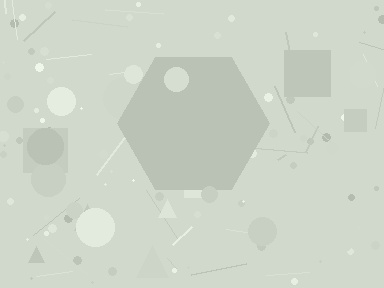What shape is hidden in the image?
A hexagon is hidden in the image.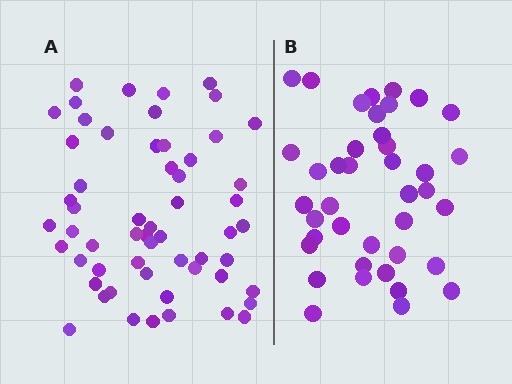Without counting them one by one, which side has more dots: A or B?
Region A (the left region) has more dots.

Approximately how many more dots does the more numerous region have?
Region A has approximately 15 more dots than region B.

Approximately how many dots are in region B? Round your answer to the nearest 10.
About 40 dots.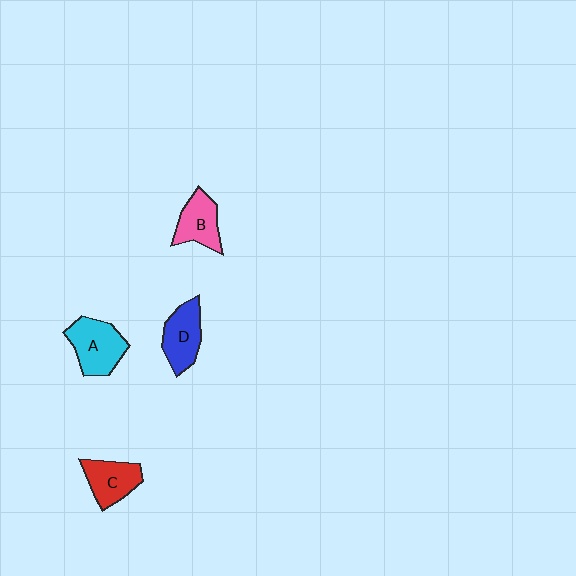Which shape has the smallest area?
Shape B (pink).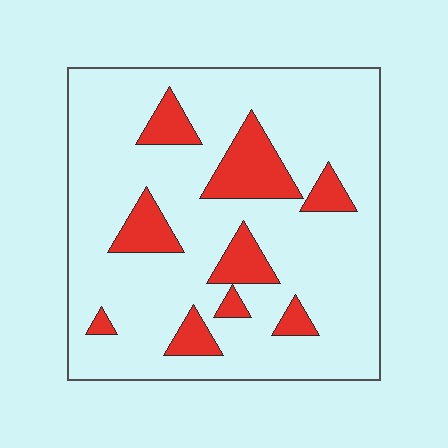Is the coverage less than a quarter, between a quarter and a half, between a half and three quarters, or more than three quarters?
Less than a quarter.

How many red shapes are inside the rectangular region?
9.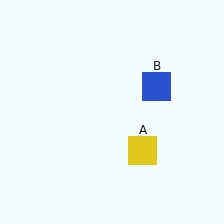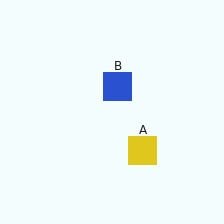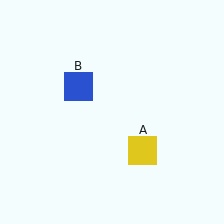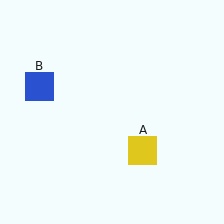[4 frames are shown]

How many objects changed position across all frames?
1 object changed position: blue square (object B).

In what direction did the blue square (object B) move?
The blue square (object B) moved left.